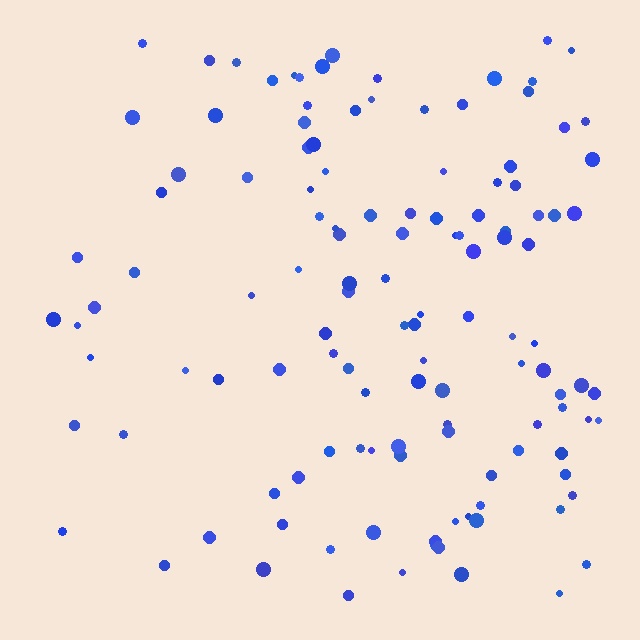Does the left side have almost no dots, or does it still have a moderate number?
Still a moderate number, just noticeably fewer than the right.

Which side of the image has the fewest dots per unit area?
The left.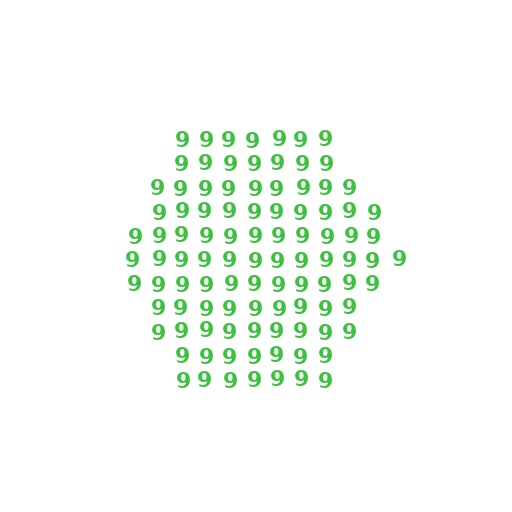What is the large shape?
The large shape is a hexagon.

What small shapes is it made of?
It is made of small digit 9's.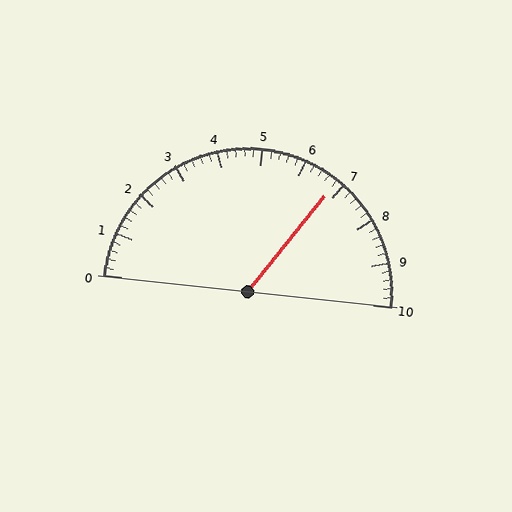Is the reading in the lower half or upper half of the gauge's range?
The reading is in the upper half of the range (0 to 10).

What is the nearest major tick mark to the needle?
The nearest major tick mark is 7.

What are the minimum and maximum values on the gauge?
The gauge ranges from 0 to 10.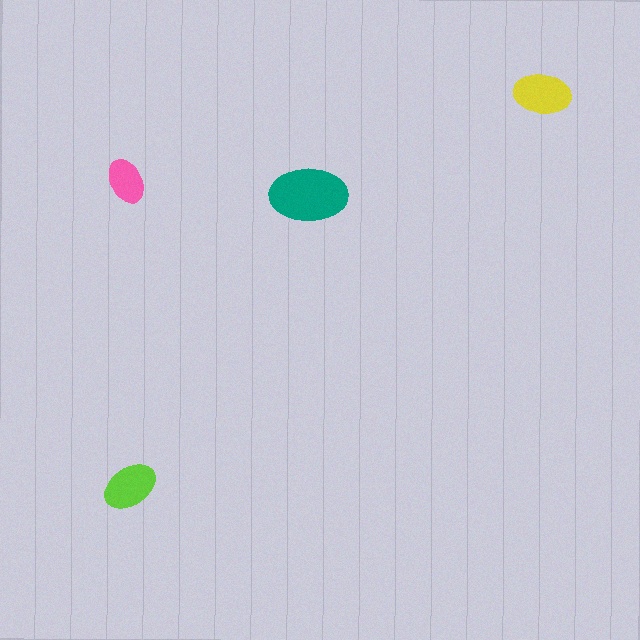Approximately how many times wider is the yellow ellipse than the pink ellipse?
About 1.5 times wider.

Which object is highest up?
The yellow ellipse is topmost.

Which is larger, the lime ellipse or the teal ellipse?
The teal one.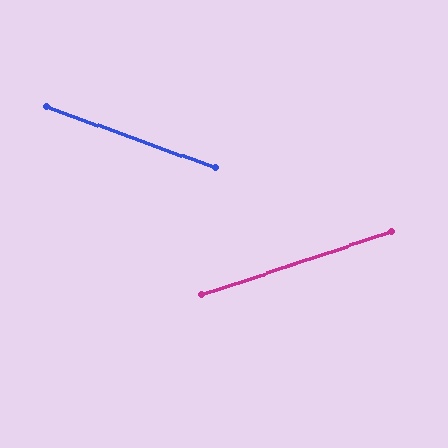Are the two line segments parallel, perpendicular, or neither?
Neither parallel nor perpendicular — they differ by about 38°.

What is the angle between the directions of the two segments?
Approximately 38 degrees.